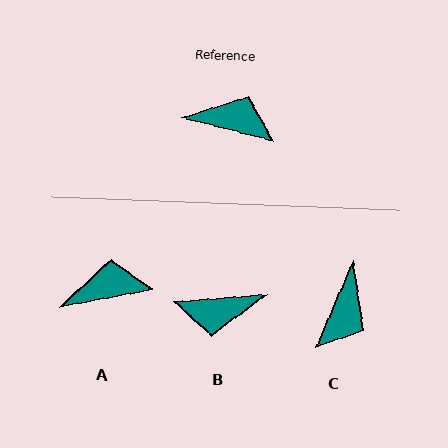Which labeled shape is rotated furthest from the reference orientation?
B, about 162 degrees away.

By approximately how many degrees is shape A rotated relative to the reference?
Approximately 24 degrees counter-clockwise.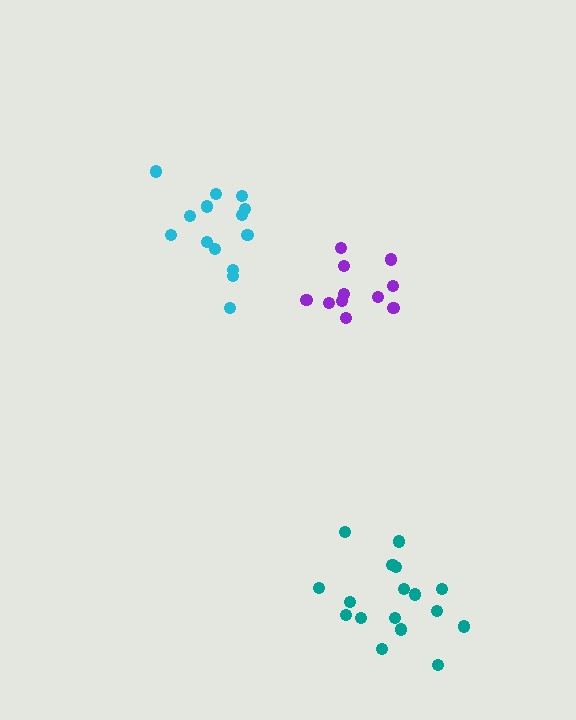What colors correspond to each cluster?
The clusters are colored: cyan, purple, teal.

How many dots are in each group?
Group 1: 14 dots, Group 2: 11 dots, Group 3: 17 dots (42 total).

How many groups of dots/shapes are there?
There are 3 groups.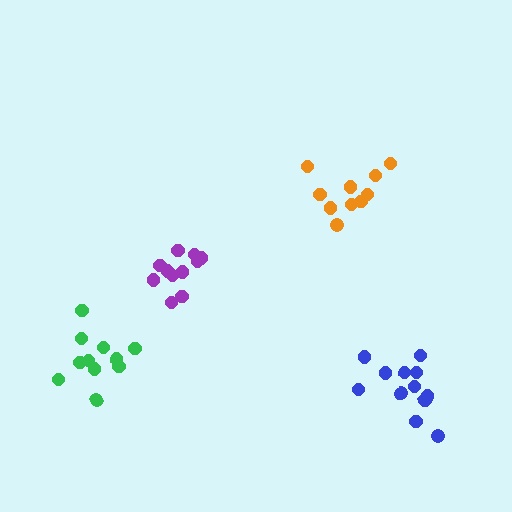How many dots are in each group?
Group 1: 10 dots, Group 2: 11 dots, Group 3: 12 dots, Group 4: 11 dots (44 total).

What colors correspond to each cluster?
The clusters are colored: orange, green, blue, purple.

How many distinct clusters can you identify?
There are 4 distinct clusters.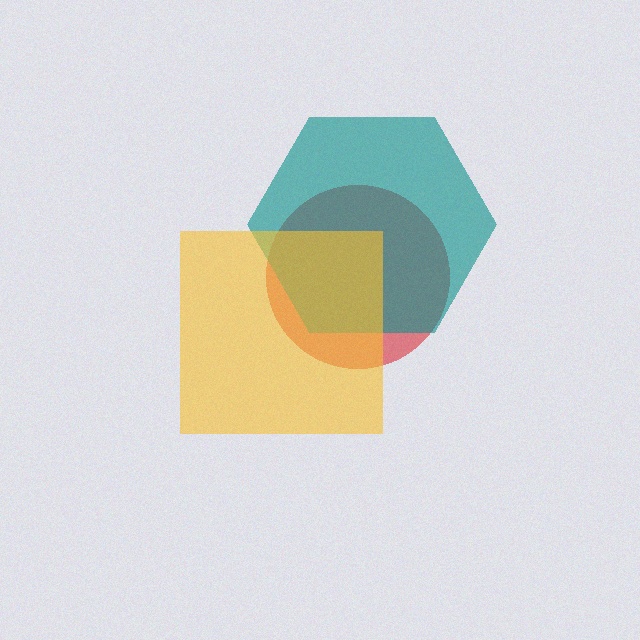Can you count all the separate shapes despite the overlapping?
Yes, there are 3 separate shapes.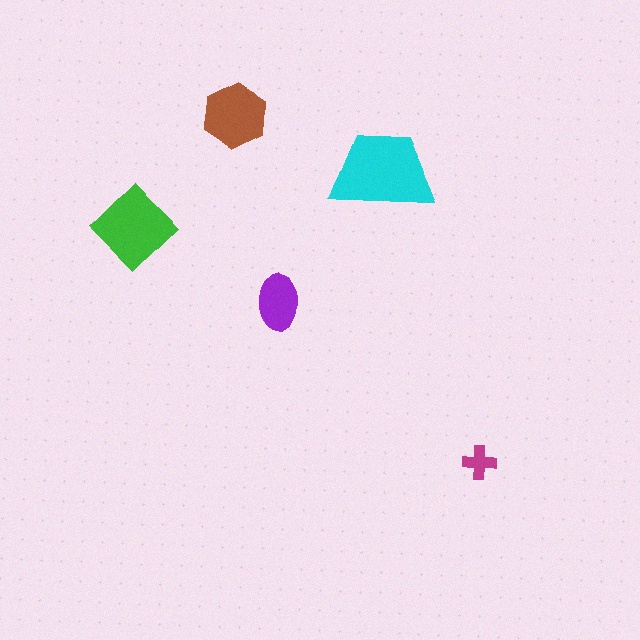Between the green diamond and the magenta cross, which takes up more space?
The green diamond.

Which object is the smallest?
The magenta cross.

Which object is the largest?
The cyan trapezoid.